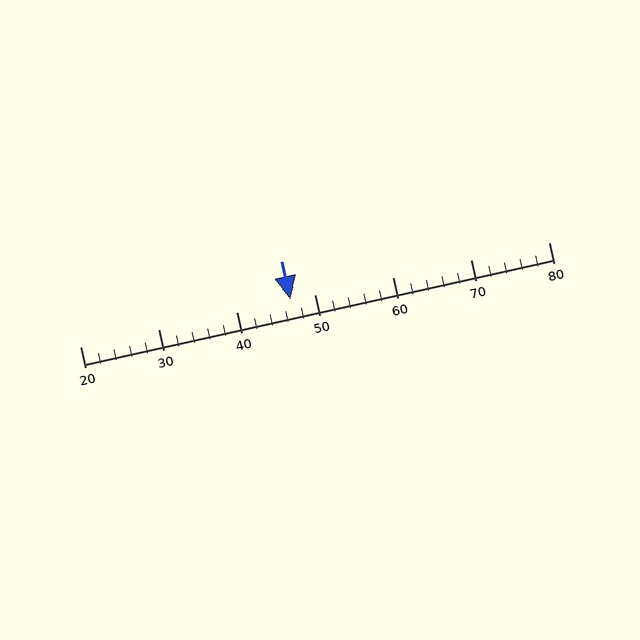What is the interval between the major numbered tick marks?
The major tick marks are spaced 10 units apart.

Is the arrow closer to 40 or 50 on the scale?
The arrow is closer to 50.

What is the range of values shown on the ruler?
The ruler shows values from 20 to 80.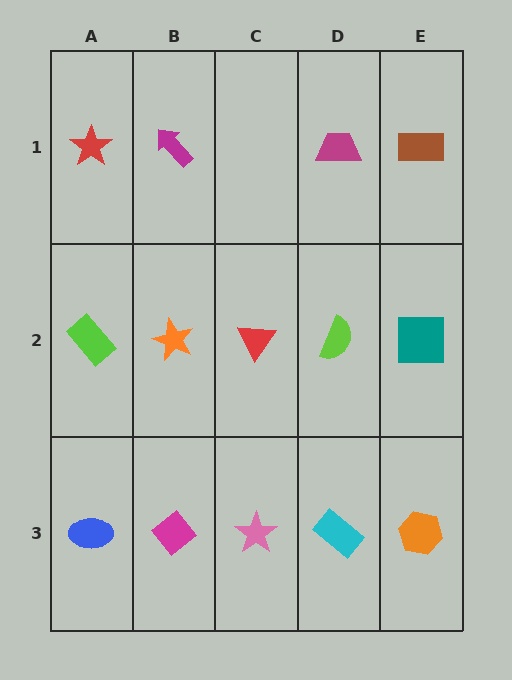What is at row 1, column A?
A red star.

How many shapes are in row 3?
5 shapes.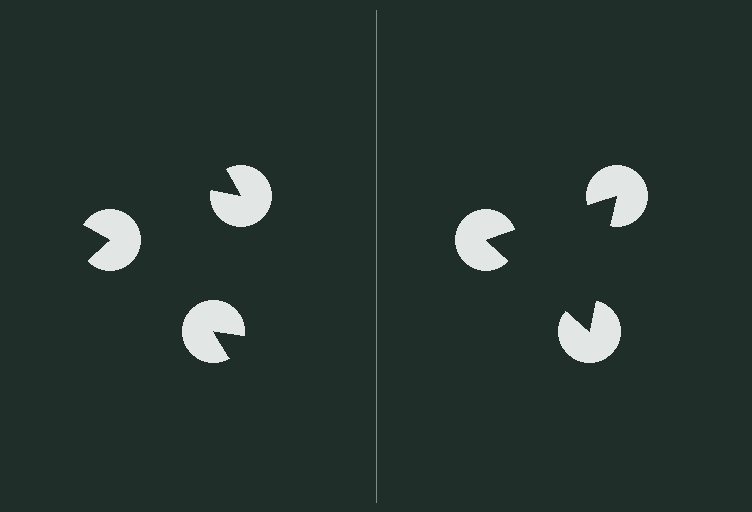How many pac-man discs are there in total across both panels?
6 — 3 on each side.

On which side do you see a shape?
An illusory triangle appears on the right side. On the left side the wedge cuts are rotated, so no coherent shape forms.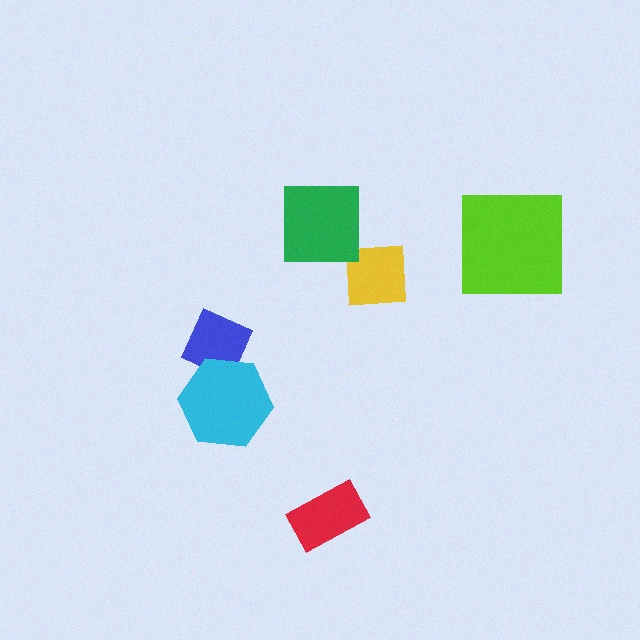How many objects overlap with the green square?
0 objects overlap with the green square.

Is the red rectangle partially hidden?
No, no other shape covers it.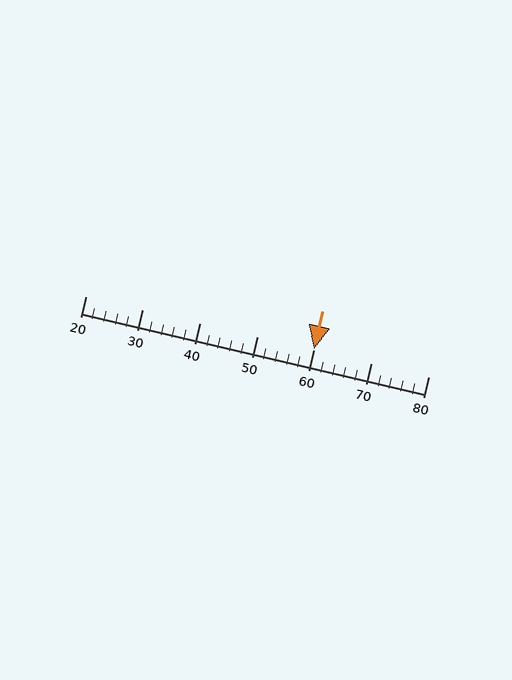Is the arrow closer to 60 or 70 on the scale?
The arrow is closer to 60.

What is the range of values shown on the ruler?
The ruler shows values from 20 to 80.